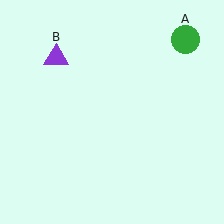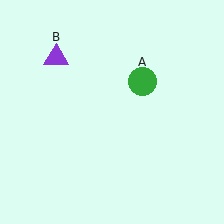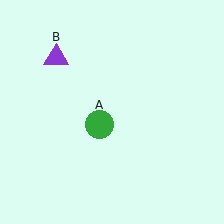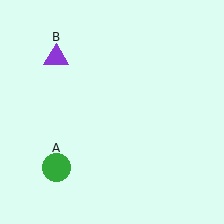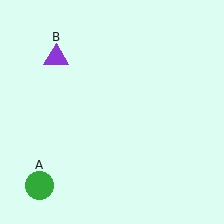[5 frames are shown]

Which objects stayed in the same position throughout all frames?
Purple triangle (object B) remained stationary.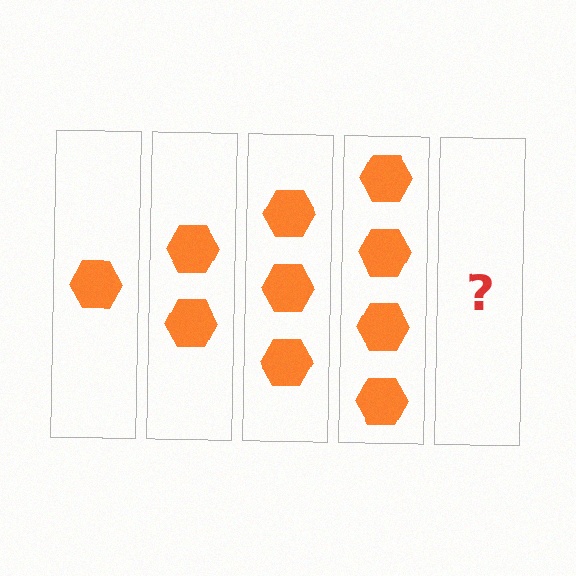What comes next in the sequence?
The next element should be 5 hexagons.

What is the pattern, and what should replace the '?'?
The pattern is that each step adds one more hexagon. The '?' should be 5 hexagons.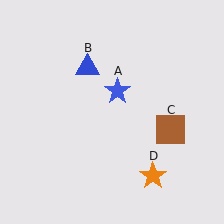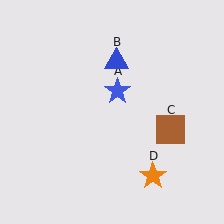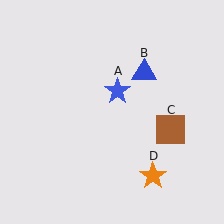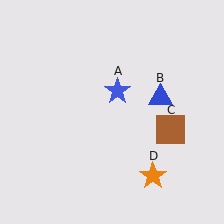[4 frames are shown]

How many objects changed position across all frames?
1 object changed position: blue triangle (object B).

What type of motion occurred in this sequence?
The blue triangle (object B) rotated clockwise around the center of the scene.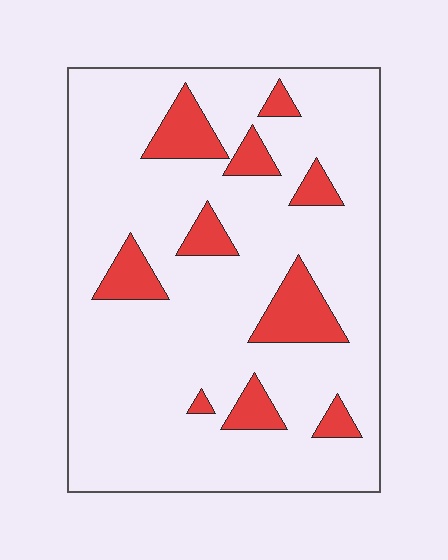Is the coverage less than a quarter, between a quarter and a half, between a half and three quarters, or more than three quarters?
Less than a quarter.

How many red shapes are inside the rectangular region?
10.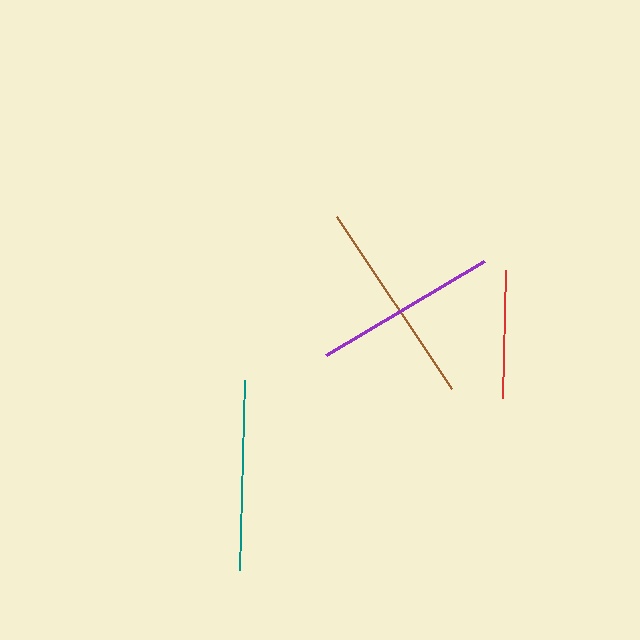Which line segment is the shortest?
The red line is the shortest at approximately 128 pixels.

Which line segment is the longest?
The brown line is the longest at approximately 207 pixels.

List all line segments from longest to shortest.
From longest to shortest: brown, teal, purple, red.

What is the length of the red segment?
The red segment is approximately 128 pixels long.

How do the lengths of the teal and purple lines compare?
The teal and purple lines are approximately the same length.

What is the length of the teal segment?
The teal segment is approximately 190 pixels long.